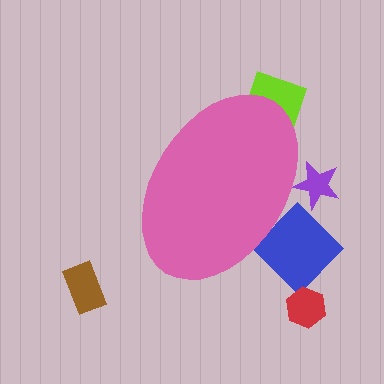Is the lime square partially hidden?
Yes, the lime square is partially hidden behind the pink ellipse.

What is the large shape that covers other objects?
A pink ellipse.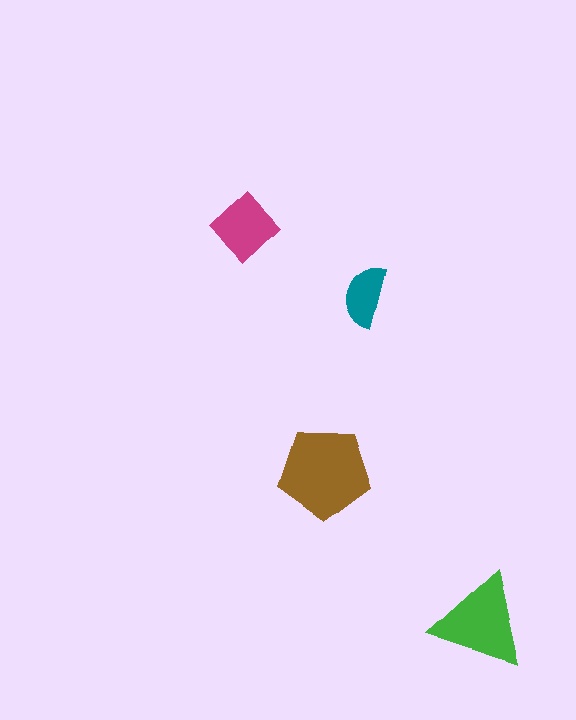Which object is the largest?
The brown pentagon.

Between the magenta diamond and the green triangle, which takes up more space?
The green triangle.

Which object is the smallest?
The teal semicircle.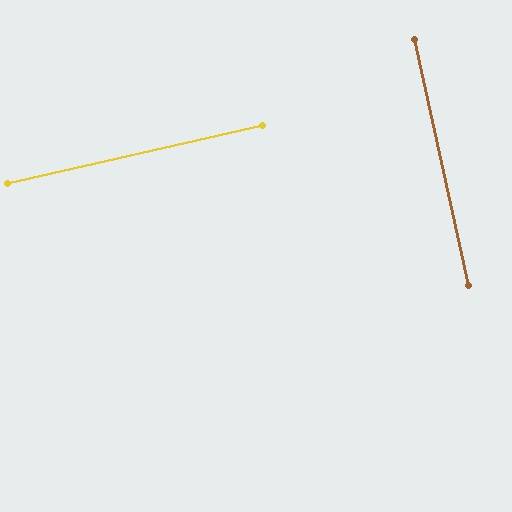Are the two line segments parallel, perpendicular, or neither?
Perpendicular — they meet at approximately 90°.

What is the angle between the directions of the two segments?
Approximately 90 degrees.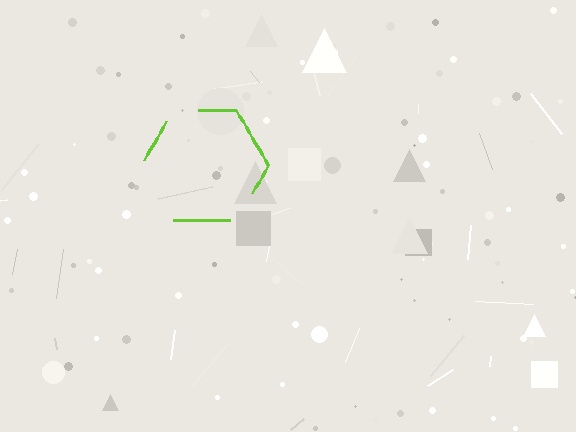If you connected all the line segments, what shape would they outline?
They would outline a hexagon.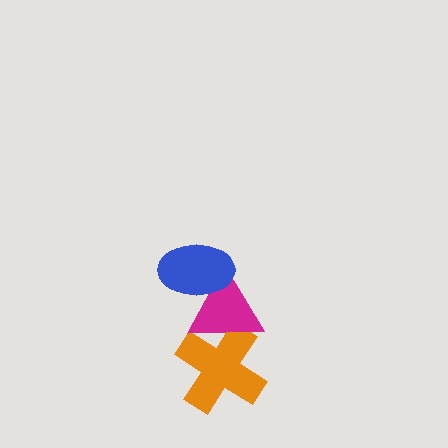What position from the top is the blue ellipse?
The blue ellipse is 1st from the top.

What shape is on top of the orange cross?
The magenta triangle is on top of the orange cross.